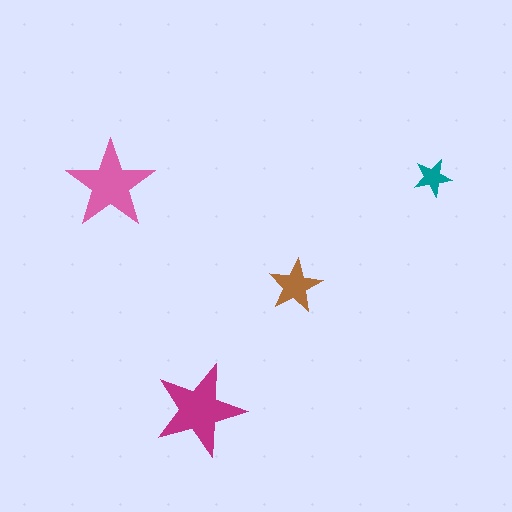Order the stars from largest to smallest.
the magenta one, the pink one, the brown one, the teal one.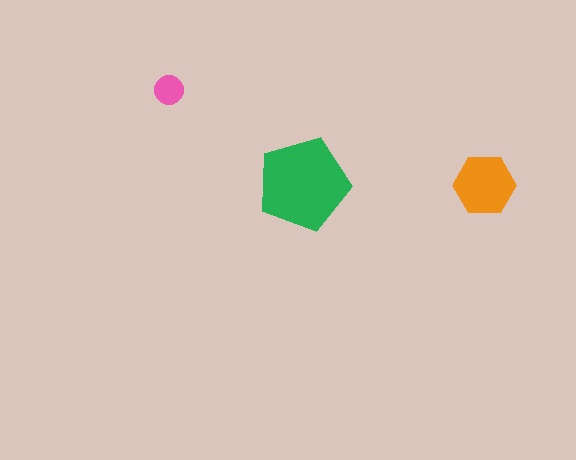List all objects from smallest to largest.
The pink circle, the orange hexagon, the green pentagon.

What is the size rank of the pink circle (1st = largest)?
3rd.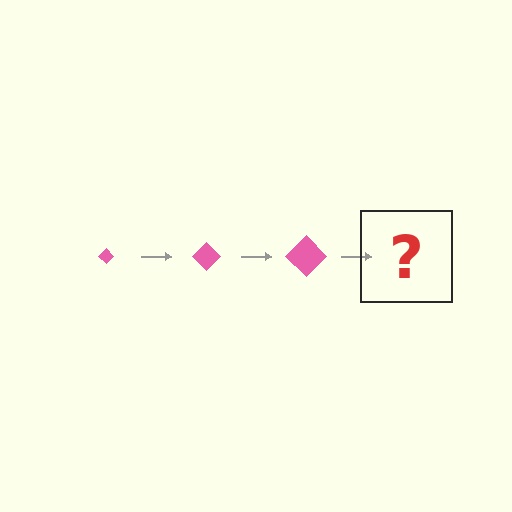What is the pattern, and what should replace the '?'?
The pattern is that the diamond gets progressively larger each step. The '?' should be a pink diamond, larger than the previous one.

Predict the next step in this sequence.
The next step is a pink diamond, larger than the previous one.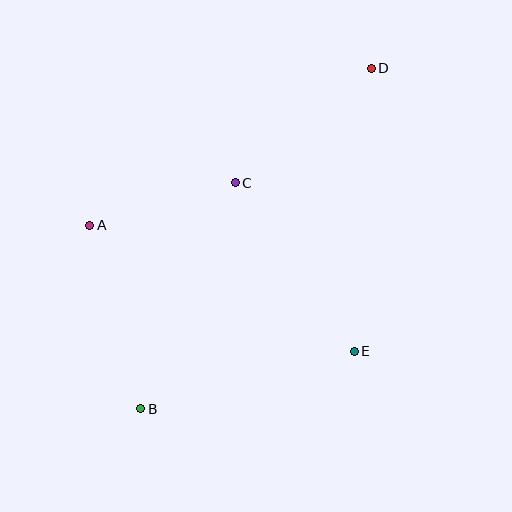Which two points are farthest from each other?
Points B and D are farthest from each other.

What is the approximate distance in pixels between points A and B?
The distance between A and B is approximately 190 pixels.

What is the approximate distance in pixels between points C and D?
The distance between C and D is approximately 178 pixels.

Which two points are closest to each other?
Points A and C are closest to each other.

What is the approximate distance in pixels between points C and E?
The distance between C and E is approximately 206 pixels.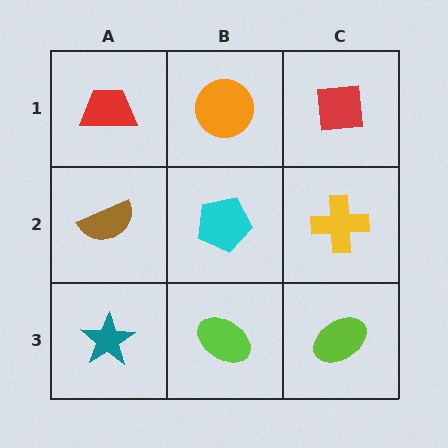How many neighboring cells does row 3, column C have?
2.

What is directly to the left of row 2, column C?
A cyan pentagon.